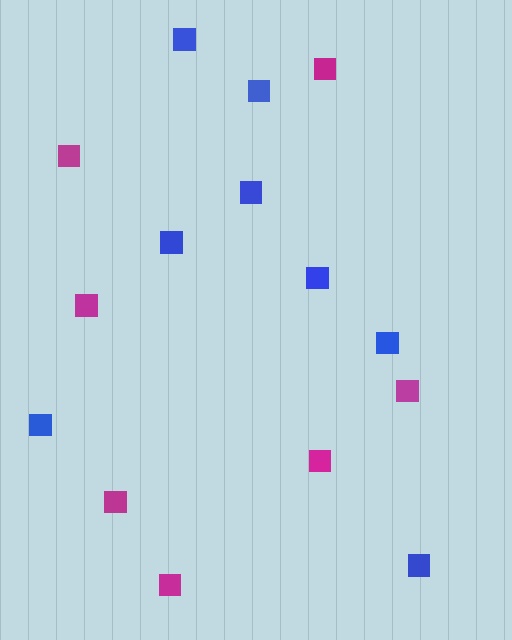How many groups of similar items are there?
There are 2 groups: one group of magenta squares (7) and one group of blue squares (8).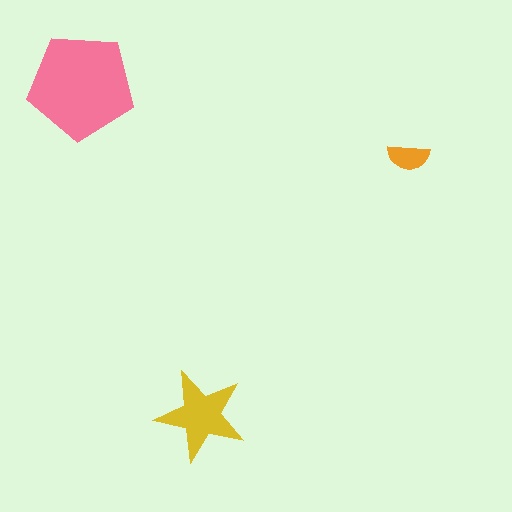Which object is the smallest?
The orange semicircle.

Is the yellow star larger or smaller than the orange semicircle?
Larger.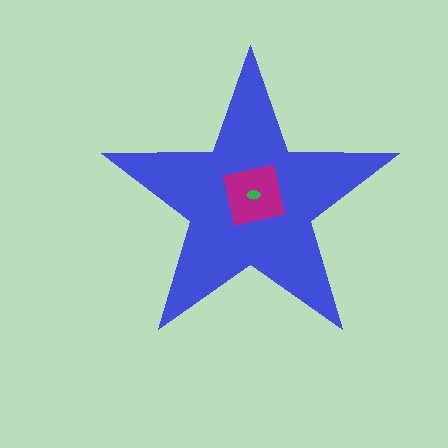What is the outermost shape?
The blue star.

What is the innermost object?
The green ellipse.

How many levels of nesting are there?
3.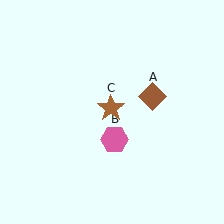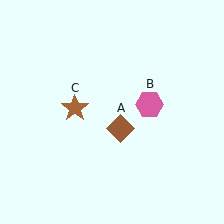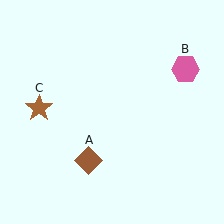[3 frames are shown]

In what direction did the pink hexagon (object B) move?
The pink hexagon (object B) moved up and to the right.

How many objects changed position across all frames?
3 objects changed position: brown diamond (object A), pink hexagon (object B), brown star (object C).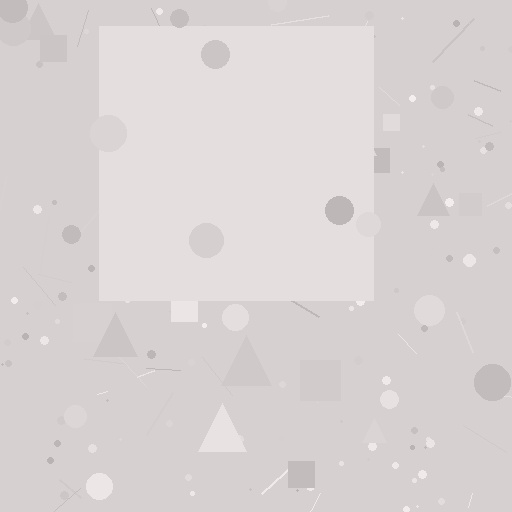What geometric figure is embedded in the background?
A square is embedded in the background.